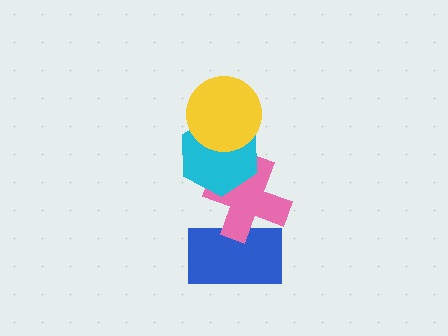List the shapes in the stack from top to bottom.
From top to bottom: the yellow circle, the cyan hexagon, the pink cross, the blue rectangle.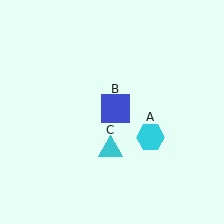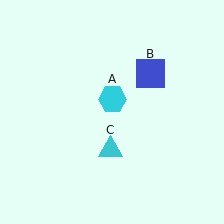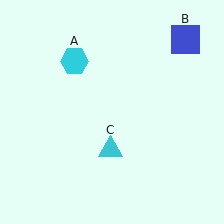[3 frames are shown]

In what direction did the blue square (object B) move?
The blue square (object B) moved up and to the right.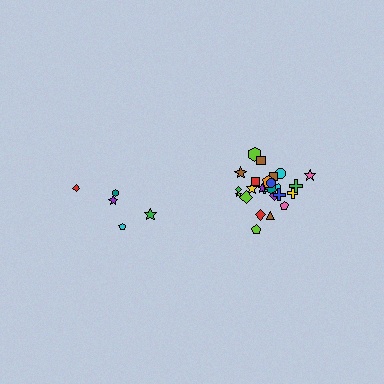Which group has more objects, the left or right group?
The right group.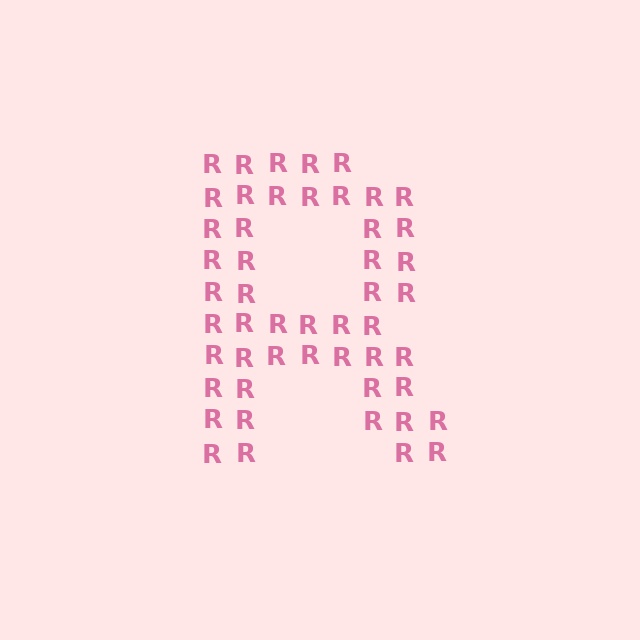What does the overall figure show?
The overall figure shows the letter R.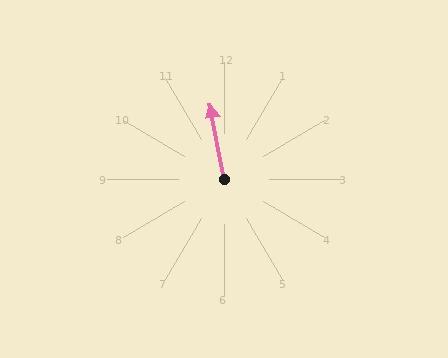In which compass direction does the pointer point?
North.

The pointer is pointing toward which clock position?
Roughly 12 o'clock.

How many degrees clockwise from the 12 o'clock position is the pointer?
Approximately 349 degrees.